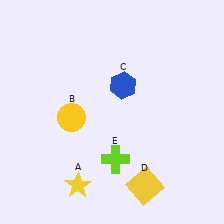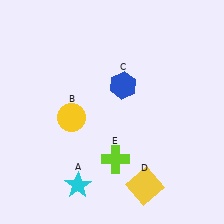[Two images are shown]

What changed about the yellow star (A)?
In Image 1, A is yellow. In Image 2, it changed to cyan.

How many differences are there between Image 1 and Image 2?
There is 1 difference between the two images.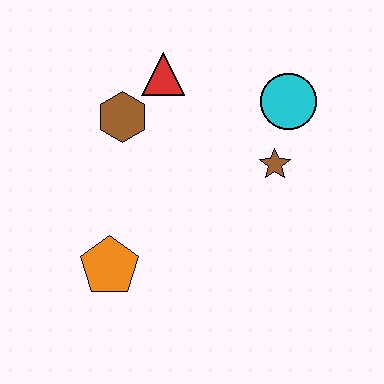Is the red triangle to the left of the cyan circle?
Yes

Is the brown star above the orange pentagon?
Yes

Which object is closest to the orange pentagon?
The brown hexagon is closest to the orange pentagon.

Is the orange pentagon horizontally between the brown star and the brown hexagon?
No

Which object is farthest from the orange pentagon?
The cyan circle is farthest from the orange pentagon.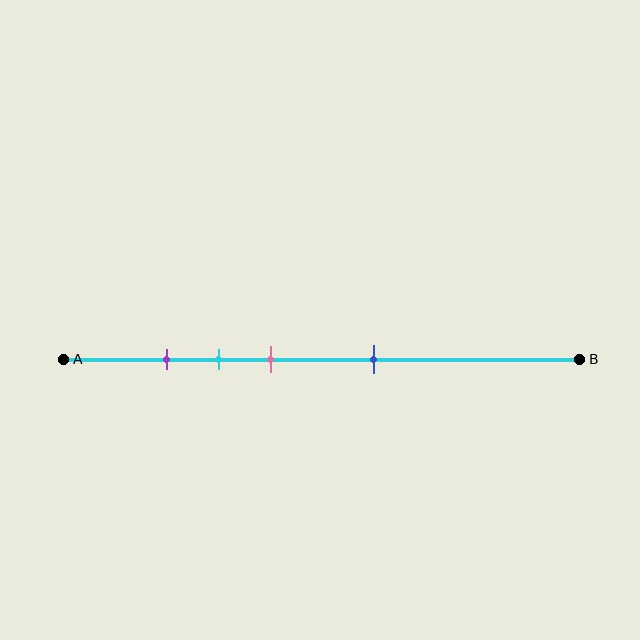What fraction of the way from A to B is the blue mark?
The blue mark is approximately 60% (0.6) of the way from A to B.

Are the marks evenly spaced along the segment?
No, the marks are not evenly spaced.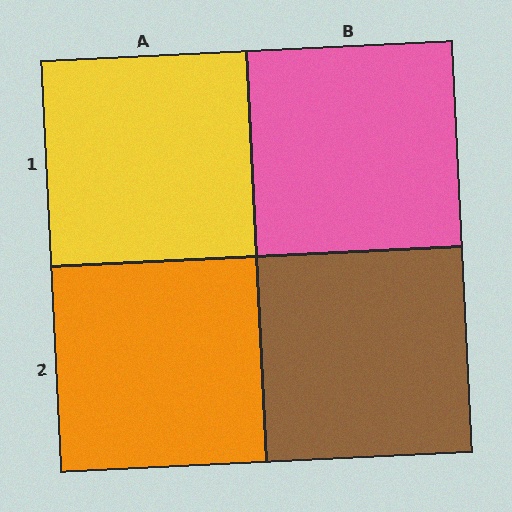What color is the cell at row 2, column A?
Orange.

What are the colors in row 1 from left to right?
Yellow, pink.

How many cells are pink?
1 cell is pink.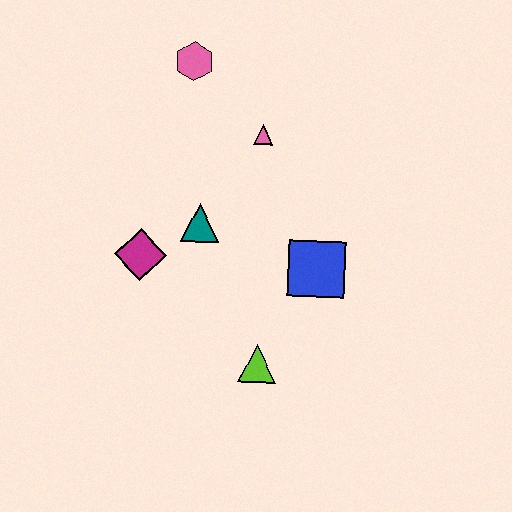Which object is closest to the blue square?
The lime triangle is closest to the blue square.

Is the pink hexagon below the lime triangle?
No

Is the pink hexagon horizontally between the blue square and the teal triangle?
No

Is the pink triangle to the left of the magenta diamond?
No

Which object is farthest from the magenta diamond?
The pink hexagon is farthest from the magenta diamond.